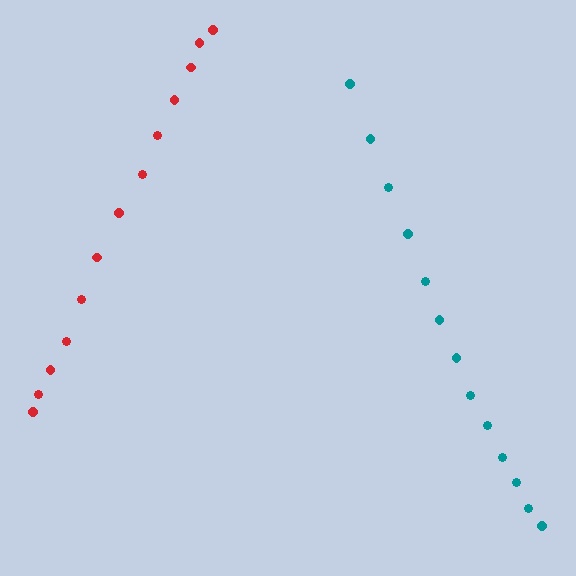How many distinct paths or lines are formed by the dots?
There are 2 distinct paths.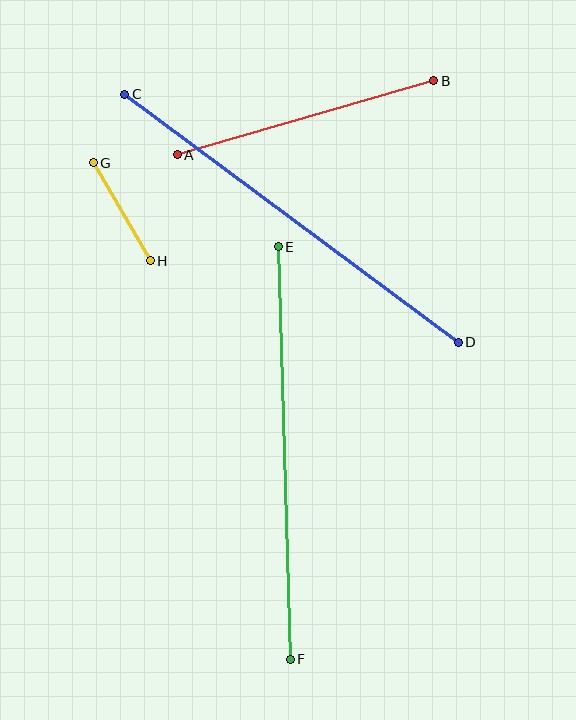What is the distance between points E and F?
The distance is approximately 413 pixels.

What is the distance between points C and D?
The distance is approximately 415 pixels.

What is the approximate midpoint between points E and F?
The midpoint is at approximately (284, 453) pixels.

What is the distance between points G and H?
The distance is approximately 113 pixels.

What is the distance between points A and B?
The distance is approximately 267 pixels.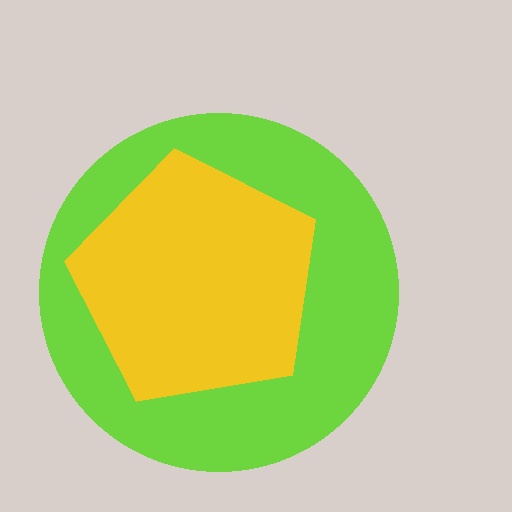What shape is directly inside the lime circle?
The yellow pentagon.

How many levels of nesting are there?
2.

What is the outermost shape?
The lime circle.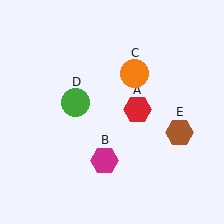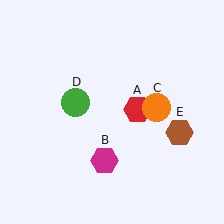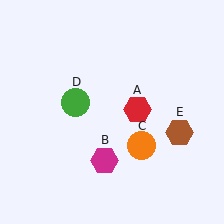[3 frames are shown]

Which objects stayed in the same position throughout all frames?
Red hexagon (object A) and magenta hexagon (object B) and green circle (object D) and brown hexagon (object E) remained stationary.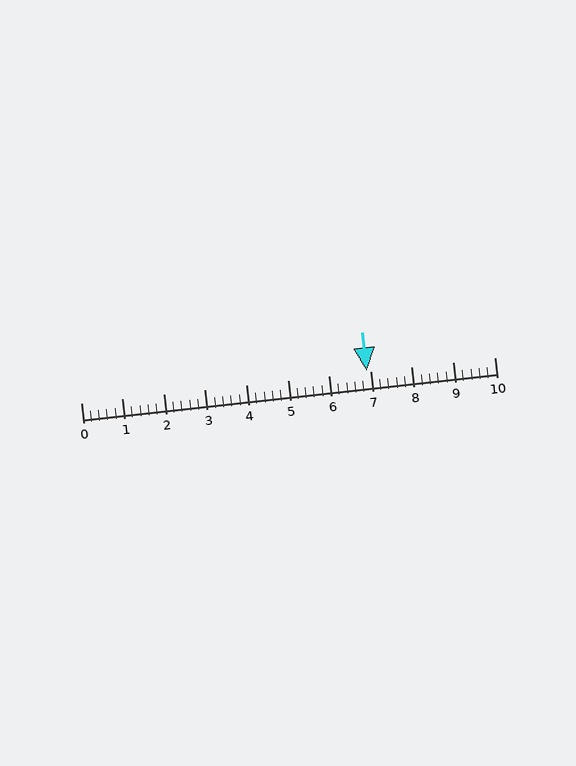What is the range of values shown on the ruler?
The ruler shows values from 0 to 10.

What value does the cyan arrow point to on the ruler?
The cyan arrow points to approximately 6.9.